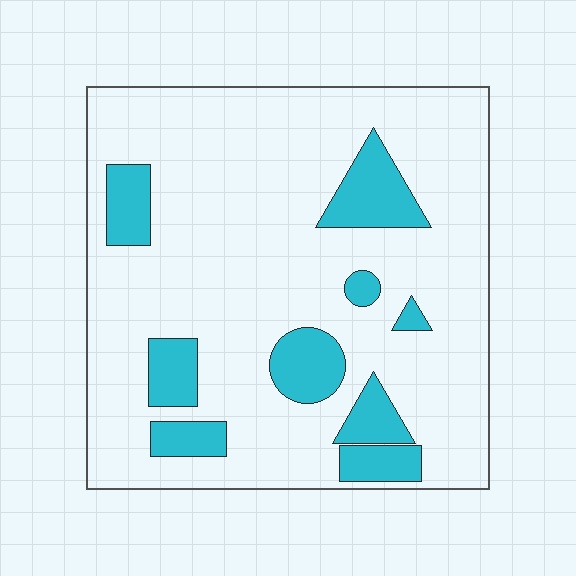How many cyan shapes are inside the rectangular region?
9.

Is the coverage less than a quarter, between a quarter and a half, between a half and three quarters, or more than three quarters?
Less than a quarter.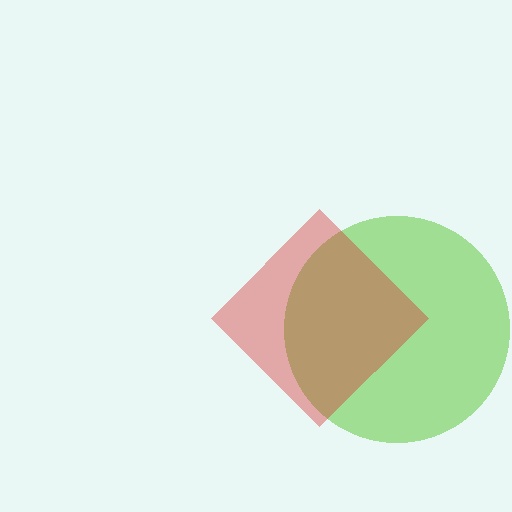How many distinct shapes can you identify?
There are 2 distinct shapes: a lime circle, a red diamond.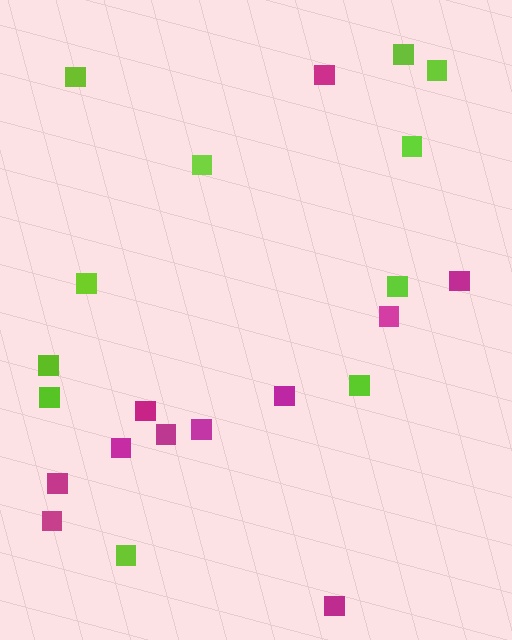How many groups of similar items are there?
There are 2 groups: one group of lime squares (11) and one group of magenta squares (11).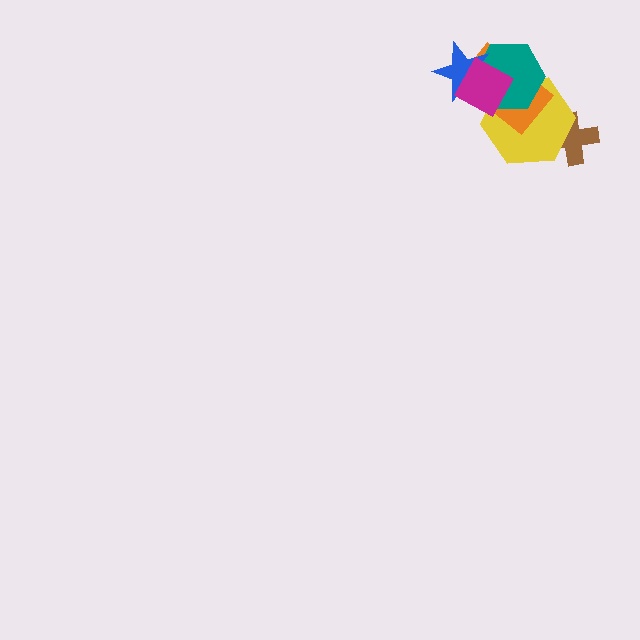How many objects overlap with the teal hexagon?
4 objects overlap with the teal hexagon.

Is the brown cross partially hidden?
Yes, it is partially covered by another shape.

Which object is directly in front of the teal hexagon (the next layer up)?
The blue star is directly in front of the teal hexagon.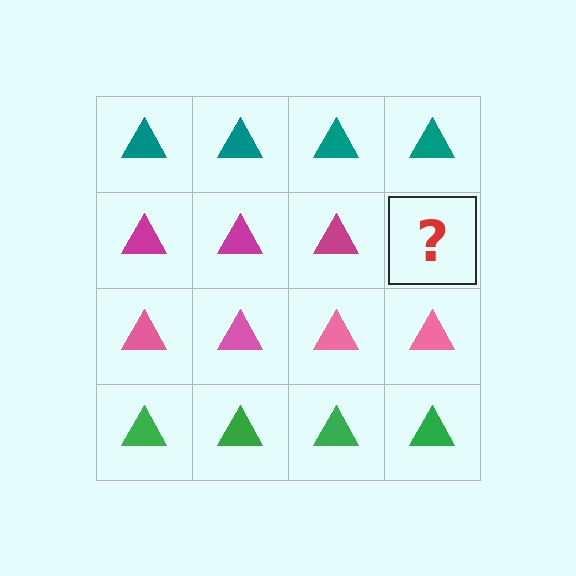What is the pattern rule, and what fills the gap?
The rule is that each row has a consistent color. The gap should be filled with a magenta triangle.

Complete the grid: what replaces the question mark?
The question mark should be replaced with a magenta triangle.